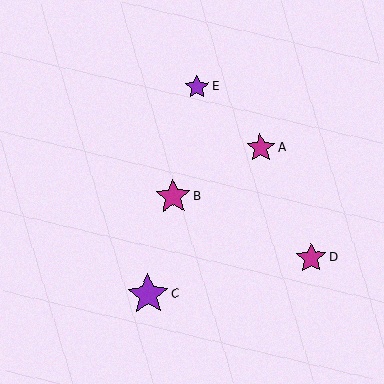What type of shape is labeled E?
Shape E is a purple star.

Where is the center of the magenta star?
The center of the magenta star is at (261, 148).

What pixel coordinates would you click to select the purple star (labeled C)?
Click at (148, 295) to select the purple star C.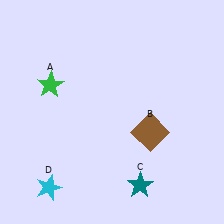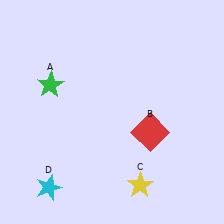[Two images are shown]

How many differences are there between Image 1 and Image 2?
There are 2 differences between the two images.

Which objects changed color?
B changed from brown to red. C changed from teal to yellow.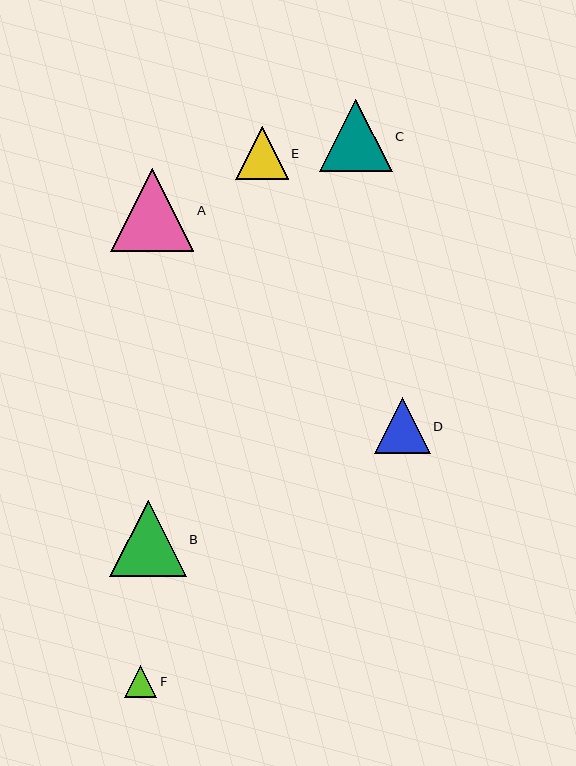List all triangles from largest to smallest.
From largest to smallest: A, B, C, D, E, F.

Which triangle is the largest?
Triangle A is the largest with a size of approximately 83 pixels.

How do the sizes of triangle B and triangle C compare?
Triangle B and triangle C are approximately the same size.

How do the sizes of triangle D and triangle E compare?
Triangle D and triangle E are approximately the same size.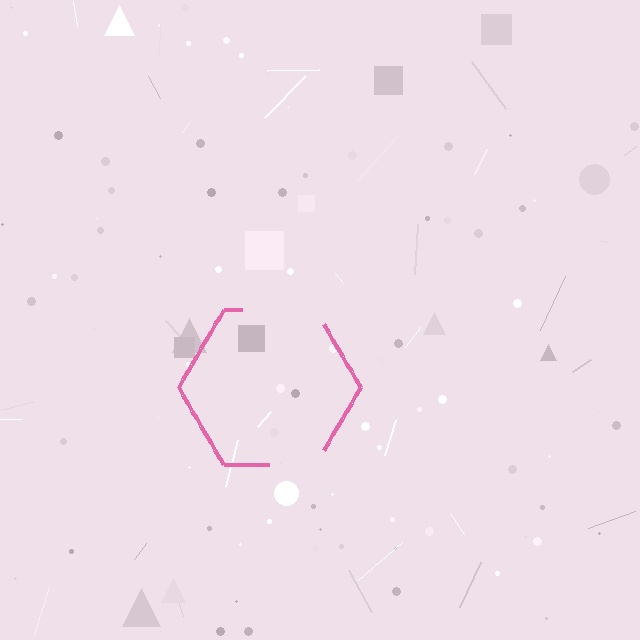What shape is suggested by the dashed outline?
The dashed outline suggests a hexagon.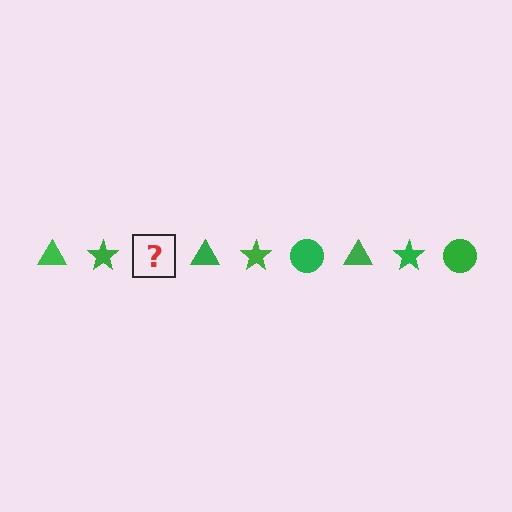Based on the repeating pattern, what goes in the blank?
The blank should be a green circle.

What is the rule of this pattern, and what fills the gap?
The rule is that the pattern cycles through triangle, star, circle shapes in green. The gap should be filled with a green circle.